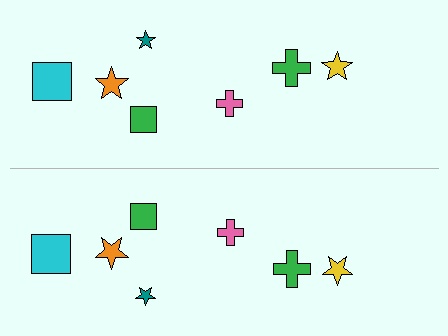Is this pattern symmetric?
Yes, this pattern has bilateral (reflection) symmetry.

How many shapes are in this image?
There are 14 shapes in this image.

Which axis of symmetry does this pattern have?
The pattern has a horizontal axis of symmetry running through the center of the image.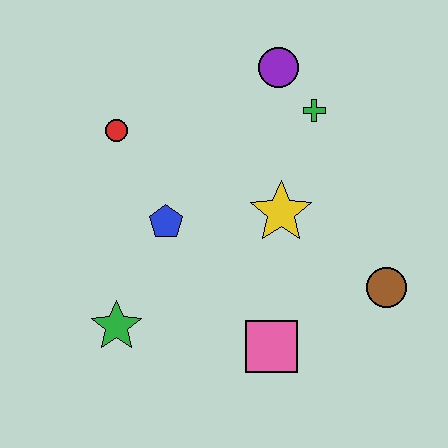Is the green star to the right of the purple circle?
No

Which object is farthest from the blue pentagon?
The brown circle is farthest from the blue pentagon.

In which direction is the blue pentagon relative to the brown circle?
The blue pentagon is to the left of the brown circle.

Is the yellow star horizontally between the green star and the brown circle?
Yes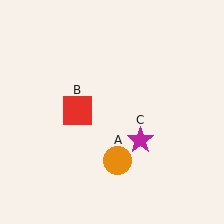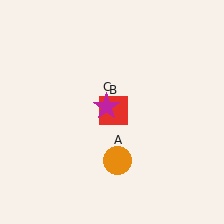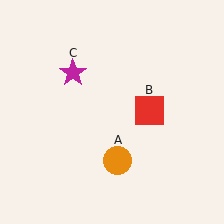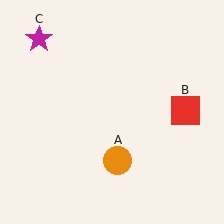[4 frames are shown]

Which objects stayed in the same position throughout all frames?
Orange circle (object A) remained stationary.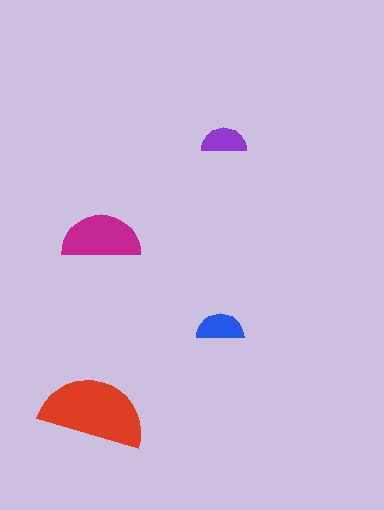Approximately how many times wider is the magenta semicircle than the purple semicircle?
About 2 times wider.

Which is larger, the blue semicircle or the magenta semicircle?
The magenta one.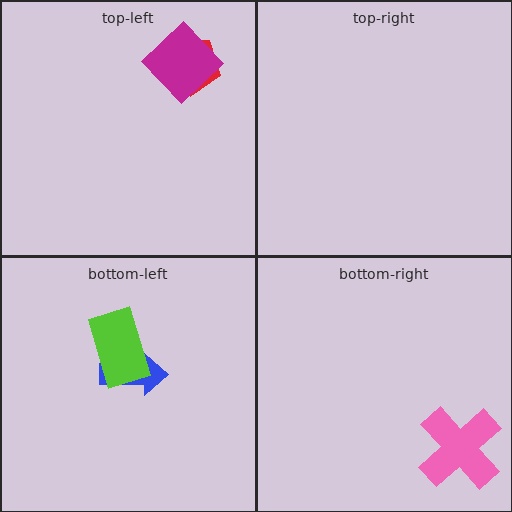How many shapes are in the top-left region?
2.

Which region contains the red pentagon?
The top-left region.